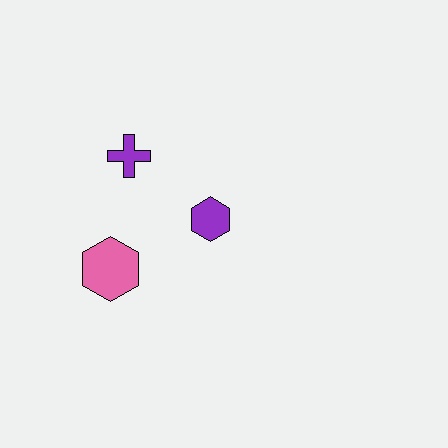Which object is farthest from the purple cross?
The pink hexagon is farthest from the purple cross.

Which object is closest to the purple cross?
The purple hexagon is closest to the purple cross.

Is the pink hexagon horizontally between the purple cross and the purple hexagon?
No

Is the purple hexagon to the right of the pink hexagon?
Yes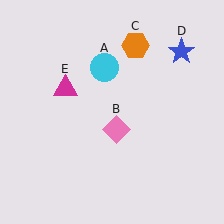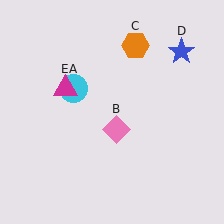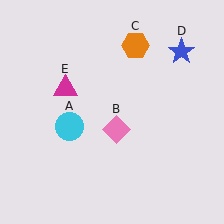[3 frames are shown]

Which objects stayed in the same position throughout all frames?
Pink diamond (object B) and orange hexagon (object C) and blue star (object D) and magenta triangle (object E) remained stationary.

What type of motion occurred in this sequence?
The cyan circle (object A) rotated counterclockwise around the center of the scene.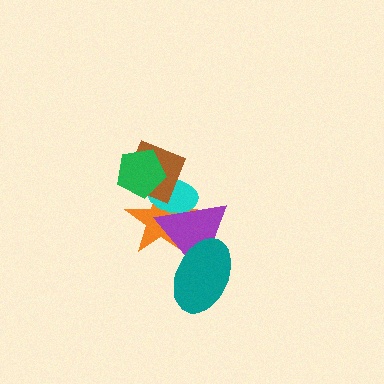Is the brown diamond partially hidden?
Yes, it is partially covered by another shape.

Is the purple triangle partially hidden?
Yes, it is partially covered by another shape.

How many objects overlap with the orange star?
5 objects overlap with the orange star.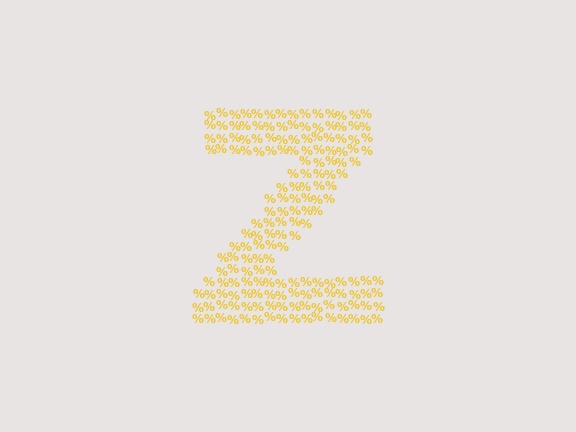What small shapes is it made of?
It is made of small percent signs.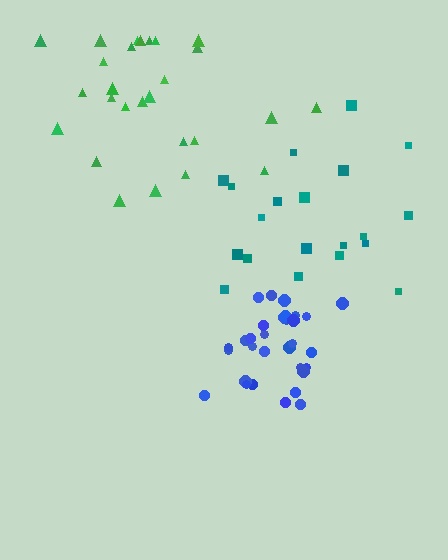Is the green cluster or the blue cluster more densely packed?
Blue.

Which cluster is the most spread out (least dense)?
Teal.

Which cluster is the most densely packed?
Blue.